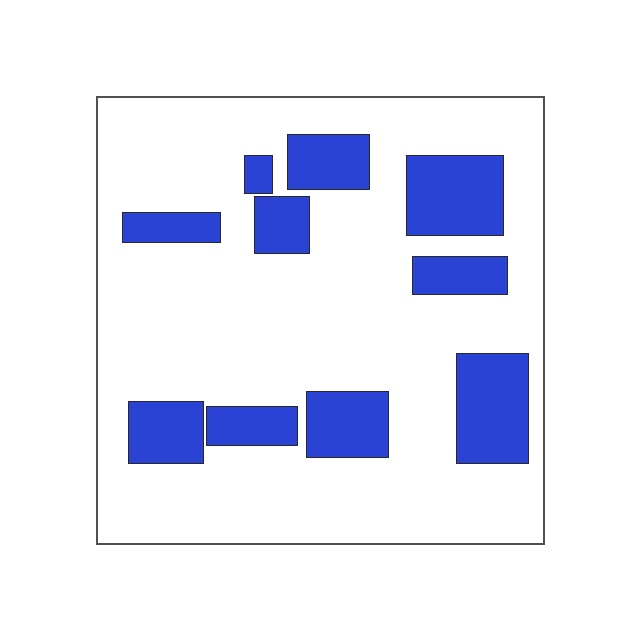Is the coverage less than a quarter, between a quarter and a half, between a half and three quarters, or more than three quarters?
Less than a quarter.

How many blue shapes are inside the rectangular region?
10.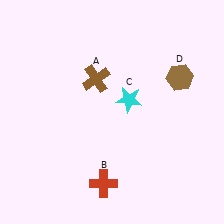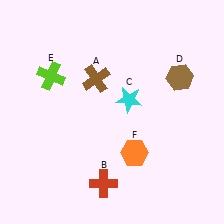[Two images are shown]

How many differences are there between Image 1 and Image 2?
There are 2 differences between the two images.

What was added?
A lime cross (E), an orange hexagon (F) were added in Image 2.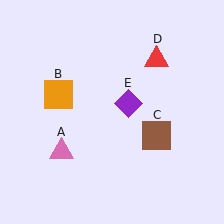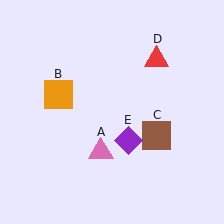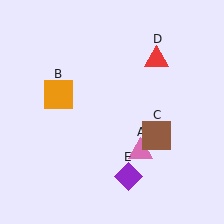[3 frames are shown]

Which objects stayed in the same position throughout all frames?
Orange square (object B) and brown square (object C) and red triangle (object D) remained stationary.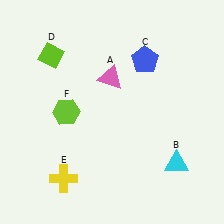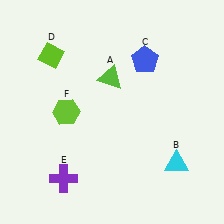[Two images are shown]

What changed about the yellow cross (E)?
In Image 1, E is yellow. In Image 2, it changed to purple.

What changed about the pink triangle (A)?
In Image 1, A is pink. In Image 2, it changed to lime.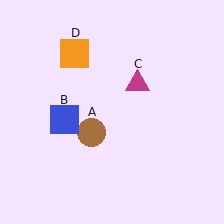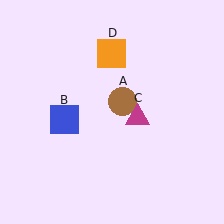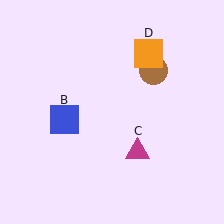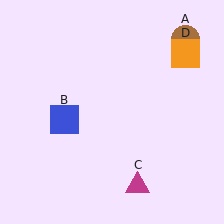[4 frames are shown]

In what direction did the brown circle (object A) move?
The brown circle (object A) moved up and to the right.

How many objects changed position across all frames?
3 objects changed position: brown circle (object A), magenta triangle (object C), orange square (object D).